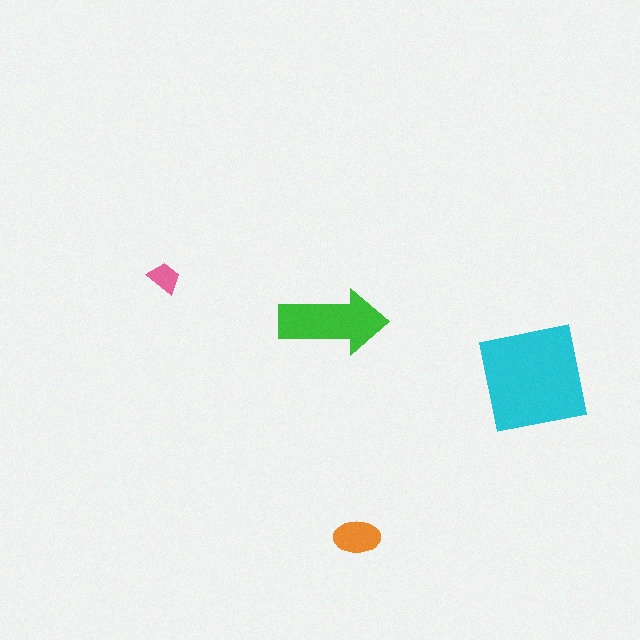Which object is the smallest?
The pink trapezoid.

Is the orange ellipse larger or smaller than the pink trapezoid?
Larger.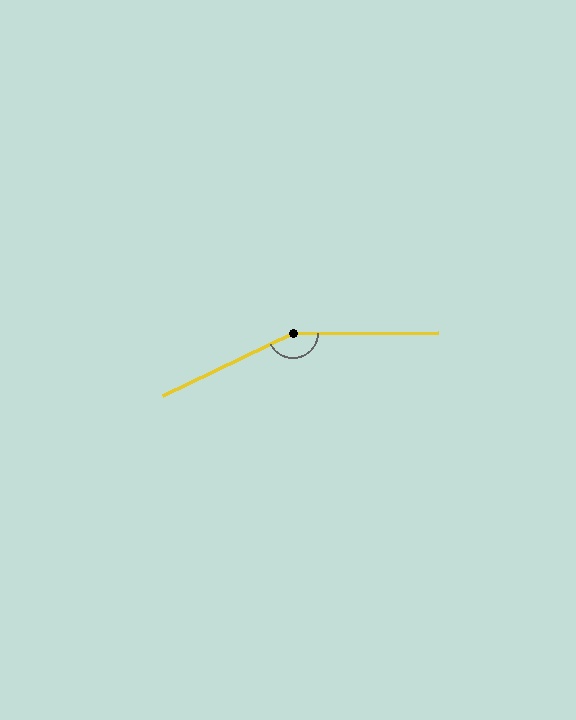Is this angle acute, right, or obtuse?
It is obtuse.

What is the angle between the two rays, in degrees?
Approximately 154 degrees.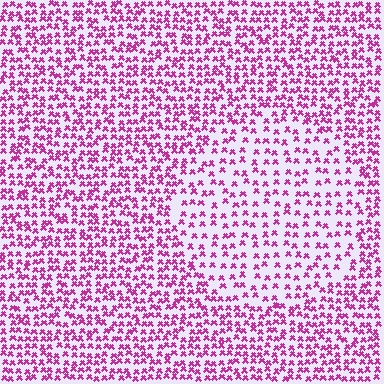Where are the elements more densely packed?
The elements are more densely packed outside the circle boundary.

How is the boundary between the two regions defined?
The boundary is defined by a change in element density (approximately 1.8x ratio). All elements are the same color, size, and shape.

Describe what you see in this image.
The image contains small magenta elements arranged at two different densities. A circle-shaped region is visible where the elements are less densely packed than the surrounding area.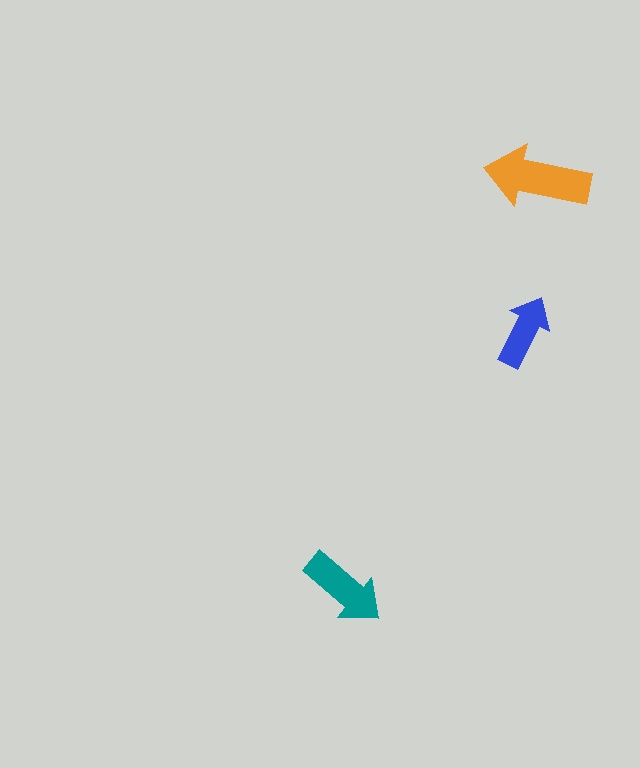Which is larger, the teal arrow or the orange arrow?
The orange one.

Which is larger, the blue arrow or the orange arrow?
The orange one.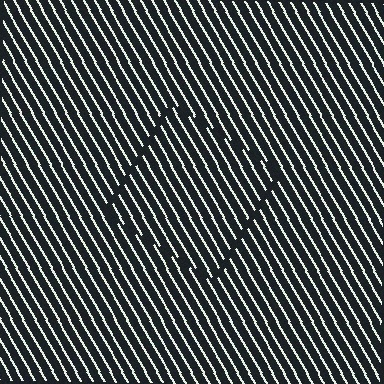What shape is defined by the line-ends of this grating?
An illusory square. The interior of the shape contains the same grating, shifted by half a period — the contour is defined by the phase discontinuity where line-ends from the inner and outer gratings abut.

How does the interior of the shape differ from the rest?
The interior of the shape contains the same grating, shifted by half a period — the contour is defined by the phase discontinuity where line-ends from the inner and outer gratings abut.